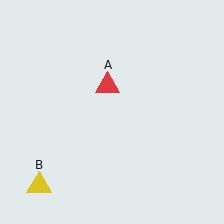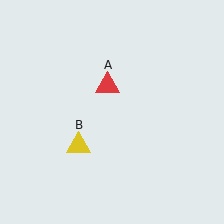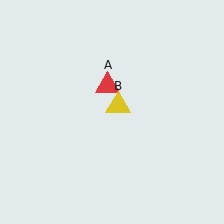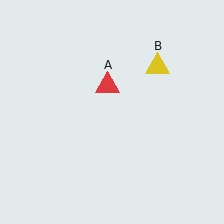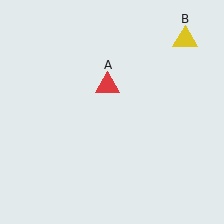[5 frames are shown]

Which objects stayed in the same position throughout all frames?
Red triangle (object A) remained stationary.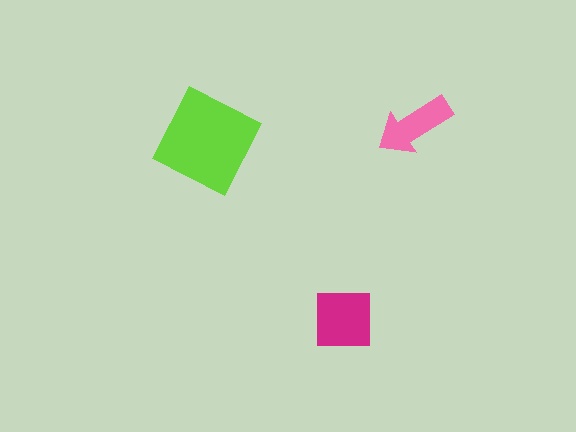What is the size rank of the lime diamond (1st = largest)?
1st.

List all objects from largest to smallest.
The lime diamond, the magenta square, the pink arrow.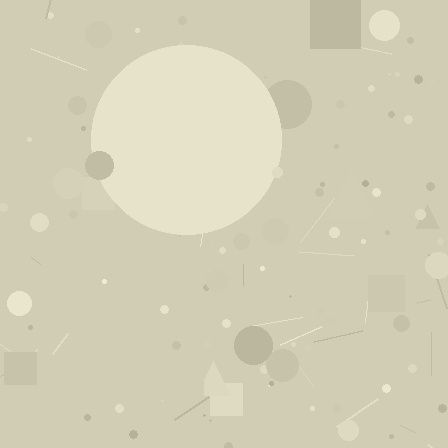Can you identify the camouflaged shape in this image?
The camouflaged shape is a circle.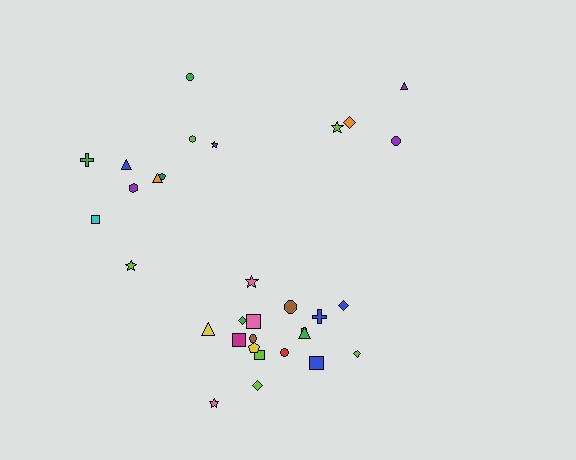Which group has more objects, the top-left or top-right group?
The top-left group.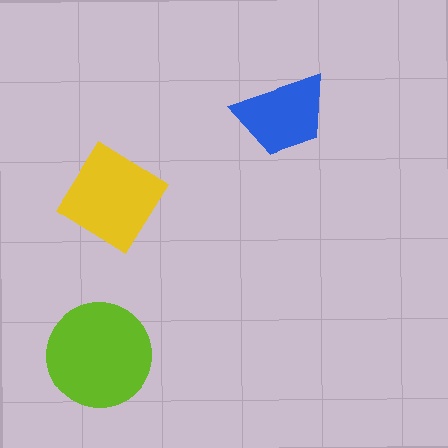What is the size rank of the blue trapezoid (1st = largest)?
3rd.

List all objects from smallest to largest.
The blue trapezoid, the yellow diamond, the lime circle.